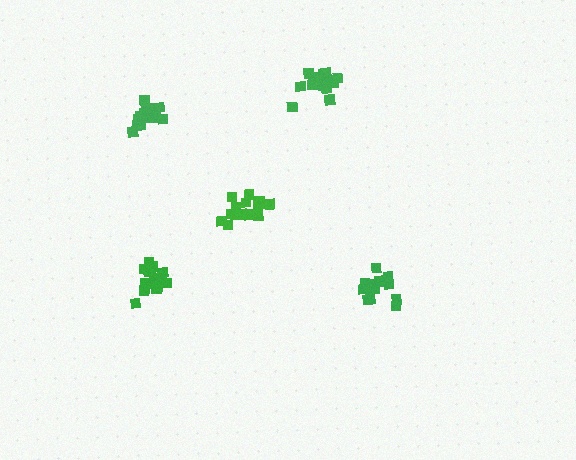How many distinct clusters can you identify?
There are 5 distinct clusters.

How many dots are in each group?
Group 1: 16 dots, Group 2: 18 dots, Group 3: 15 dots, Group 4: 17 dots, Group 5: 18 dots (84 total).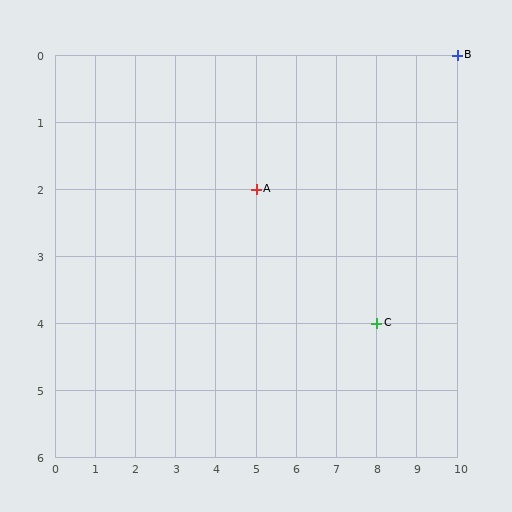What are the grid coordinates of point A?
Point A is at grid coordinates (5, 2).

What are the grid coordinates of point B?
Point B is at grid coordinates (10, 0).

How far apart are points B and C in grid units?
Points B and C are 2 columns and 4 rows apart (about 4.5 grid units diagonally).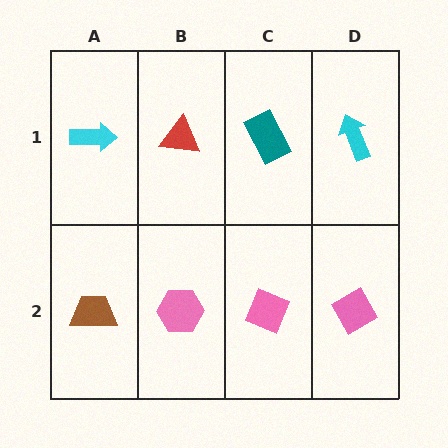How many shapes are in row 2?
4 shapes.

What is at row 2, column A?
A brown trapezoid.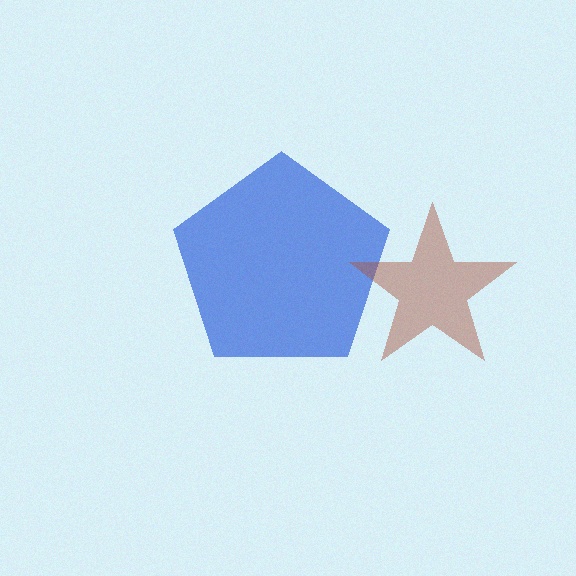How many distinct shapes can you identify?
There are 2 distinct shapes: a blue pentagon, a brown star.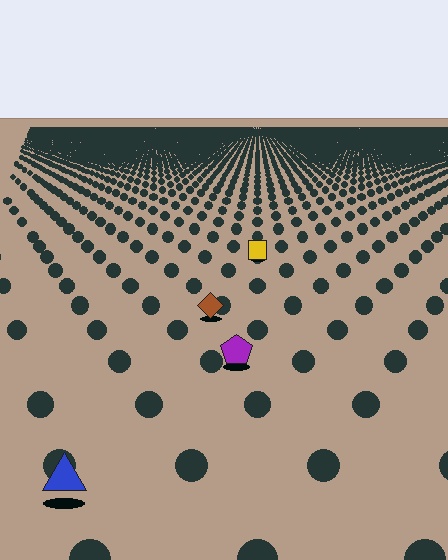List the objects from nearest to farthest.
From nearest to farthest: the blue triangle, the purple pentagon, the brown diamond, the yellow square.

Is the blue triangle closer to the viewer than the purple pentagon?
Yes. The blue triangle is closer — you can tell from the texture gradient: the ground texture is coarser near it.